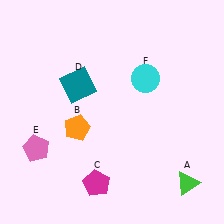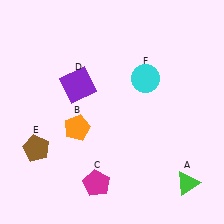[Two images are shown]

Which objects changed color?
D changed from teal to purple. E changed from pink to brown.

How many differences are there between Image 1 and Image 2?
There are 2 differences between the two images.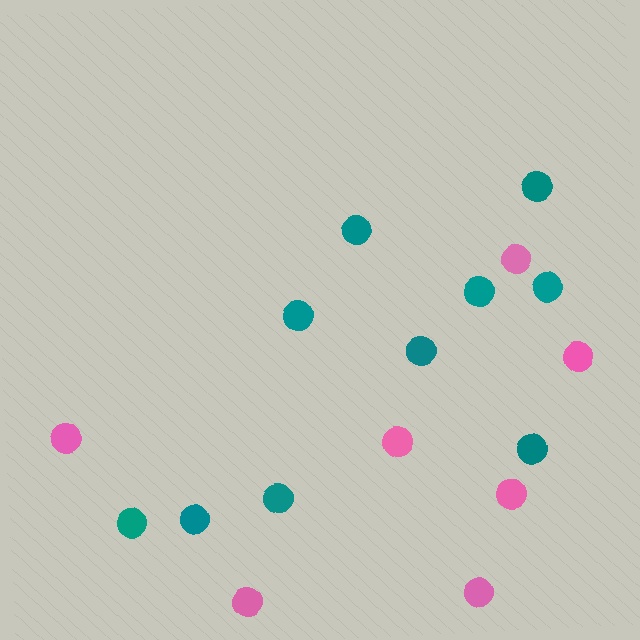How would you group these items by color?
There are 2 groups: one group of pink circles (7) and one group of teal circles (10).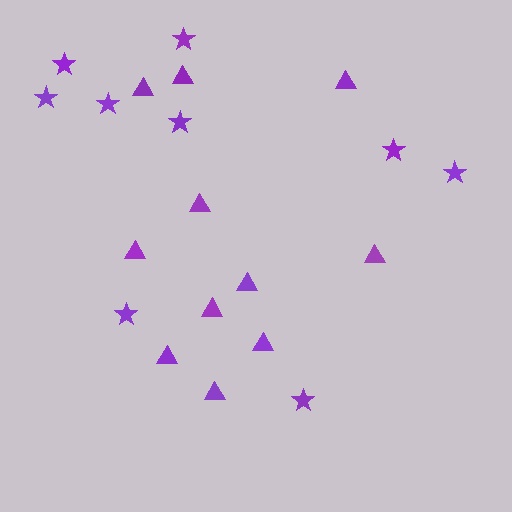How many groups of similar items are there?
There are 2 groups: one group of stars (9) and one group of triangles (11).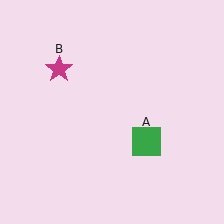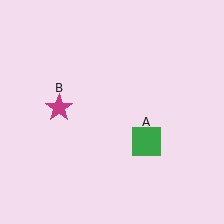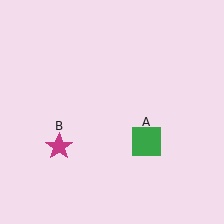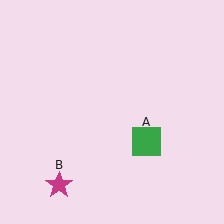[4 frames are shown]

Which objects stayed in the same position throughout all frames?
Green square (object A) remained stationary.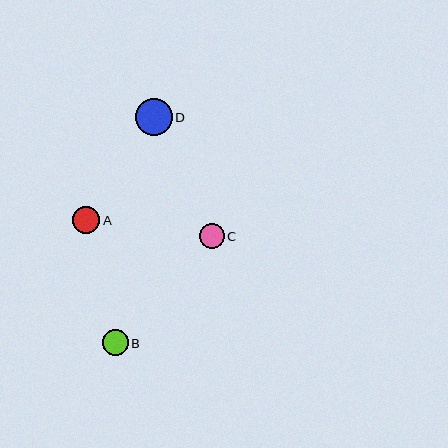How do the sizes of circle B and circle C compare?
Circle B and circle C are approximately the same size.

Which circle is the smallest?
Circle C is the smallest with a size of approximately 25 pixels.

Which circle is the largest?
Circle D is the largest with a size of approximately 37 pixels.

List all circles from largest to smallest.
From largest to smallest: D, A, B, C.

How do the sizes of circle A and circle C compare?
Circle A and circle C are approximately the same size.